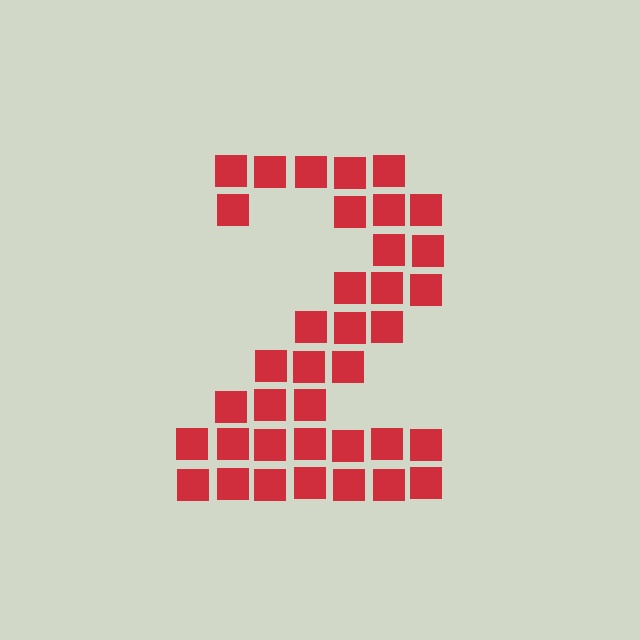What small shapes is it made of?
It is made of small squares.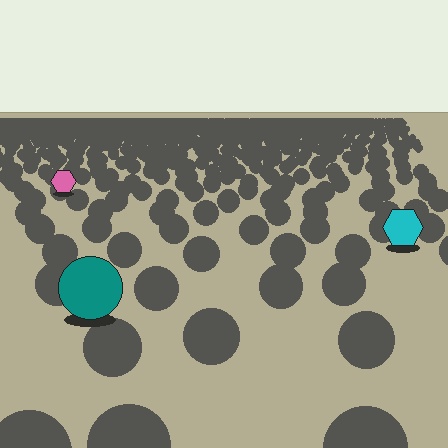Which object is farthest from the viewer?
The pink hexagon is farthest from the viewer. It appears smaller and the ground texture around it is denser.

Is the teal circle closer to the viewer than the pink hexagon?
Yes. The teal circle is closer — you can tell from the texture gradient: the ground texture is coarser near it.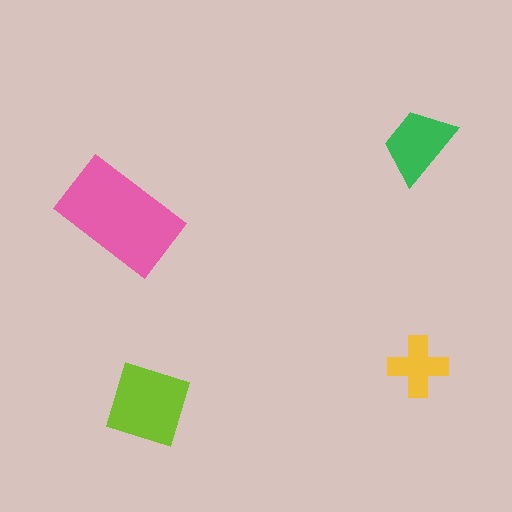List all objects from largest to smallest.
The pink rectangle, the lime square, the green trapezoid, the yellow cross.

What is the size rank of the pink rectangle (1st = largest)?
1st.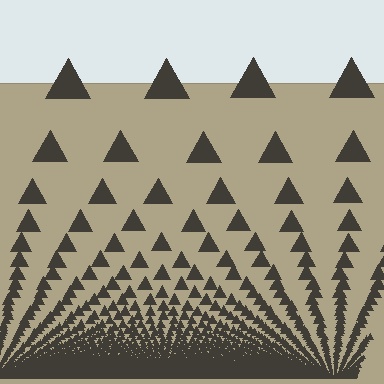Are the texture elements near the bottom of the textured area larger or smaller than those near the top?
Smaller. The gradient is inverted — elements near the bottom are smaller and denser.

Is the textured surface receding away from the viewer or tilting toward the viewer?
The surface appears to tilt toward the viewer. Texture elements get larger and sparser toward the top.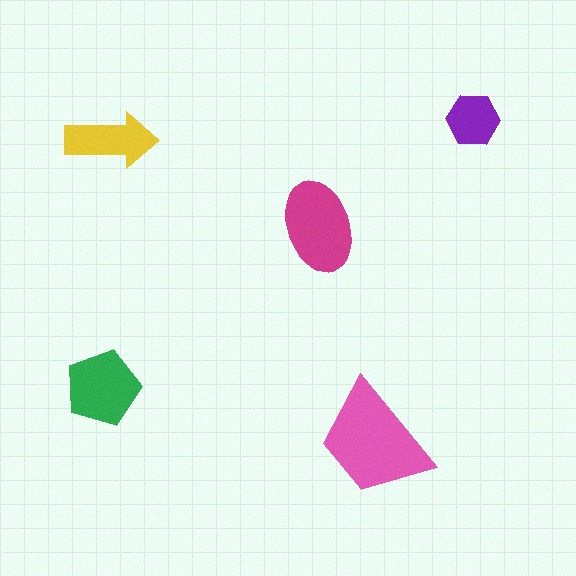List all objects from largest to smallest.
The pink trapezoid, the magenta ellipse, the green pentagon, the yellow arrow, the purple hexagon.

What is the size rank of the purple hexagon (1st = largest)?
5th.